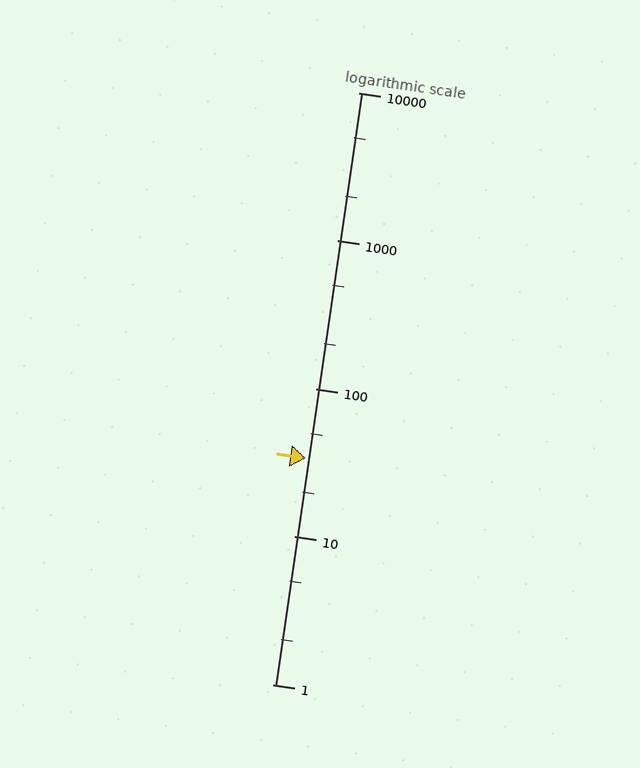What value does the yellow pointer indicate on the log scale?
The pointer indicates approximately 34.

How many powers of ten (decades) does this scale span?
The scale spans 4 decades, from 1 to 10000.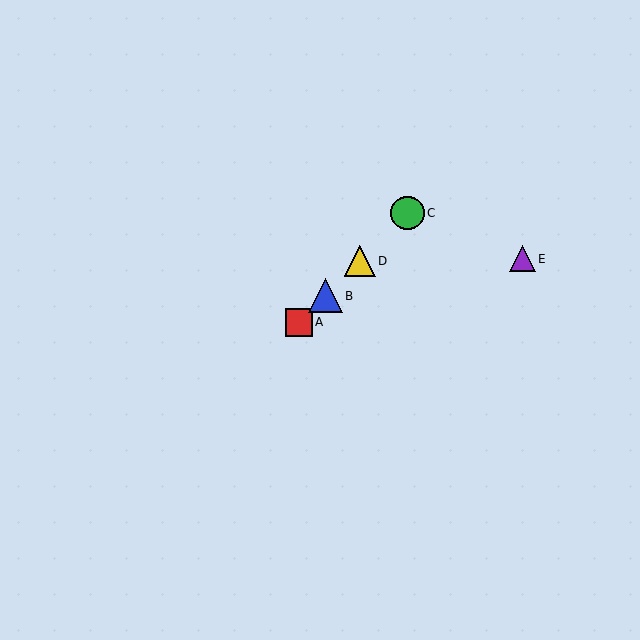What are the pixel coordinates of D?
Object D is at (360, 261).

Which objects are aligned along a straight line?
Objects A, B, C, D are aligned along a straight line.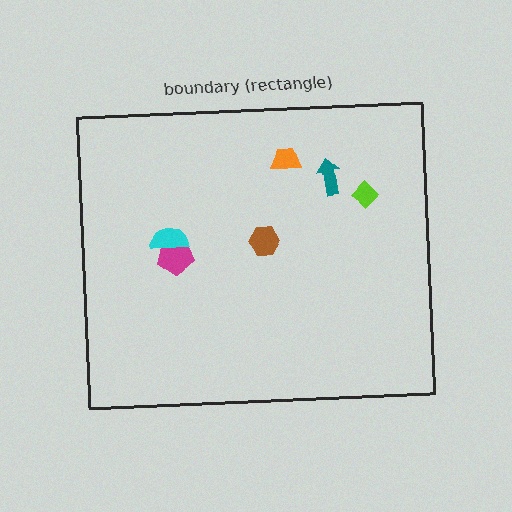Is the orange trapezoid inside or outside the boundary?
Inside.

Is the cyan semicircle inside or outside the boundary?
Inside.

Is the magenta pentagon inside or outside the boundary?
Inside.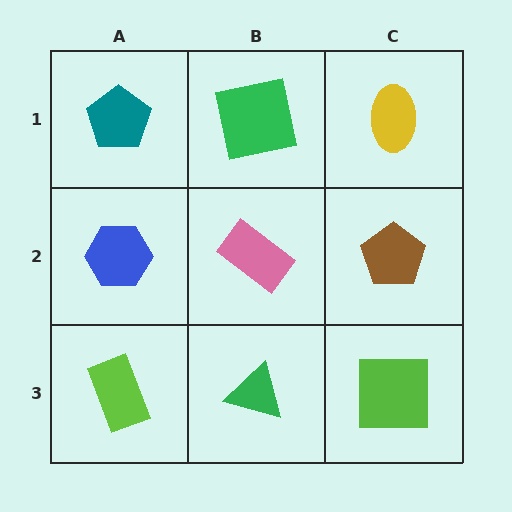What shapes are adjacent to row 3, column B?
A pink rectangle (row 2, column B), a lime rectangle (row 3, column A), a lime square (row 3, column C).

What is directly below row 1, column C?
A brown pentagon.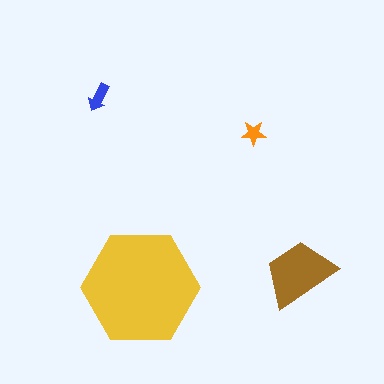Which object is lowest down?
The yellow hexagon is bottommost.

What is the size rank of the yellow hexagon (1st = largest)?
1st.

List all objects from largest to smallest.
The yellow hexagon, the brown trapezoid, the blue arrow, the orange star.